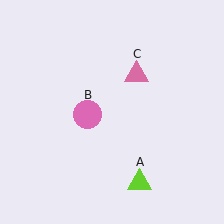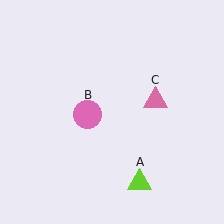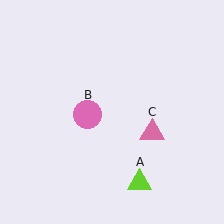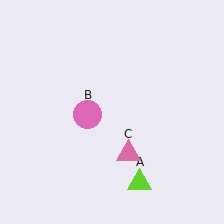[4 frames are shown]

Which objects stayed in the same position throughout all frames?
Lime triangle (object A) and pink circle (object B) remained stationary.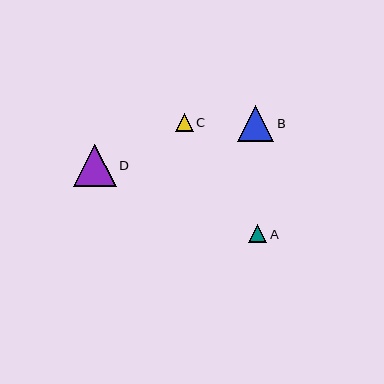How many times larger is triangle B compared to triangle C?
Triangle B is approximately 2.0 times the size of triangle C.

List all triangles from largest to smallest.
From largest to smallest: D, B, A, C.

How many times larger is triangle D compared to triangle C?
Triangle D is approximately 2.4 times the size of triangle C.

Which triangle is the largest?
Triangle D is the largest with a size of approximately 43 pixels.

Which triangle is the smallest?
Triangle C is the smallest with a size of approximately 18 pixels.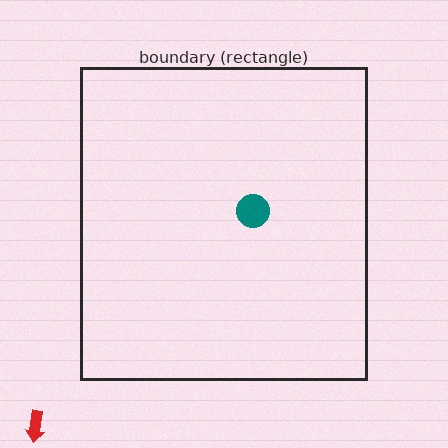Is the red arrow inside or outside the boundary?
Outside.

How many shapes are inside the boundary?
1 inside, 1 outside.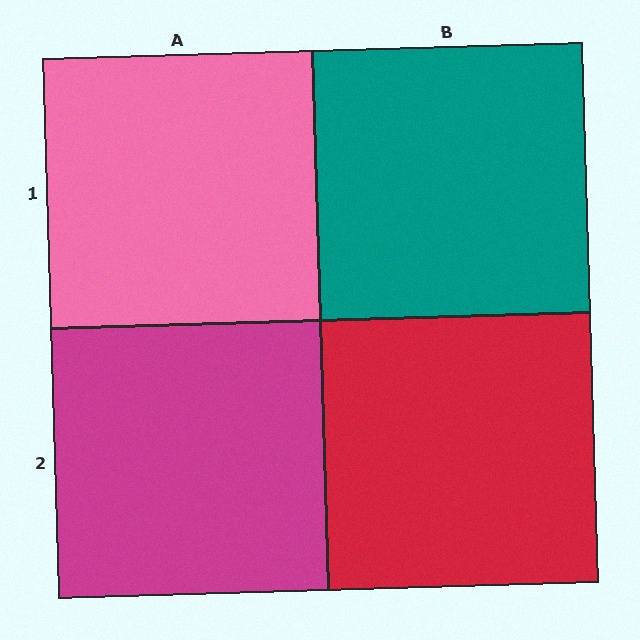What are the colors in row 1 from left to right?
Pink, teal.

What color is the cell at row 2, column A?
Magenta.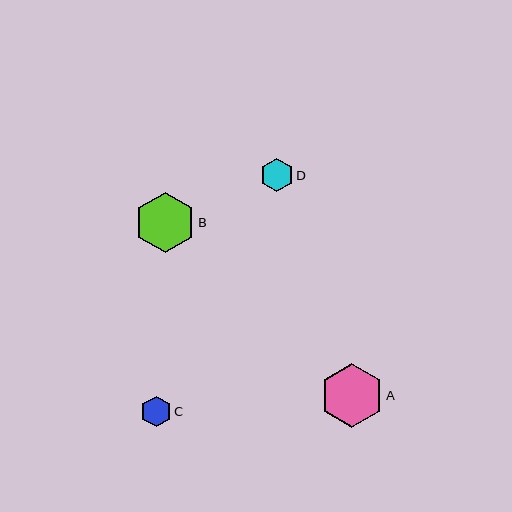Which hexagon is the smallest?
Hexagon C is the smallest with a size of approximately 31 pixels.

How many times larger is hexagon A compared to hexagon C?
Hexagon A is approximately 2.1 times the size of hexagon C.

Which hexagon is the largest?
Hexagon A is the largest with a size of approximately 63 pixels.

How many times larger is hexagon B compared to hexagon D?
Hexagon B is approximately 1.8 times the size of hexagon D.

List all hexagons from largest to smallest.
From largest to smallest: A, B, D, C.